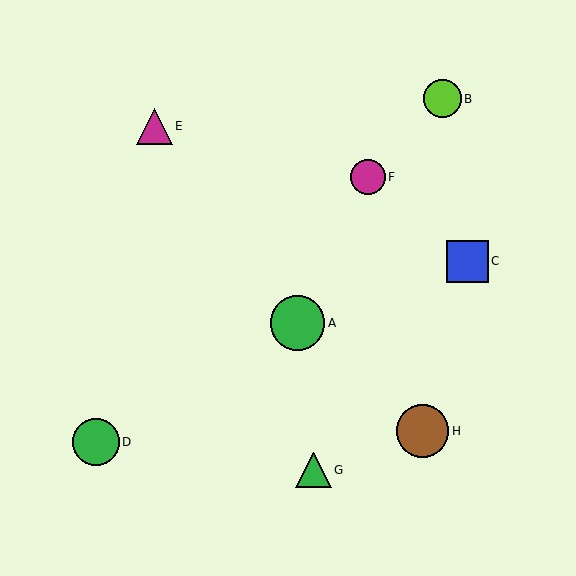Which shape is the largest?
The green circle (labeled A) is the largest.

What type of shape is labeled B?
Shape B is a lime circle.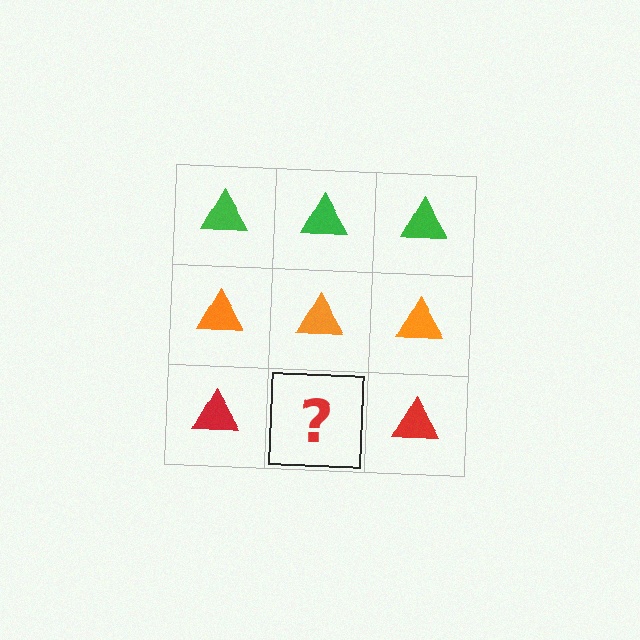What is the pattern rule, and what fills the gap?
The rule is that each row has a consistent color. The gap should be filled with a red triangle.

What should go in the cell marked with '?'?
The missing cell should contain a red triangle.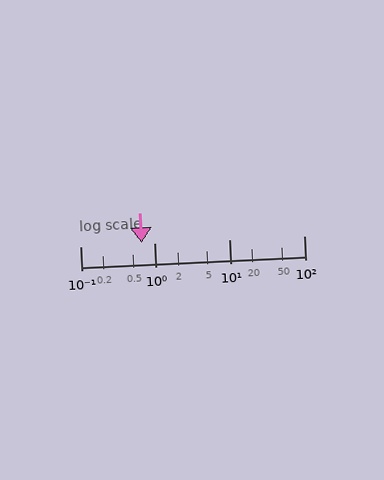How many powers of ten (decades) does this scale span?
The scale spans 3 decades, from 0.1 to 100.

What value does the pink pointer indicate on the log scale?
The pointer indicates approximately 0.67.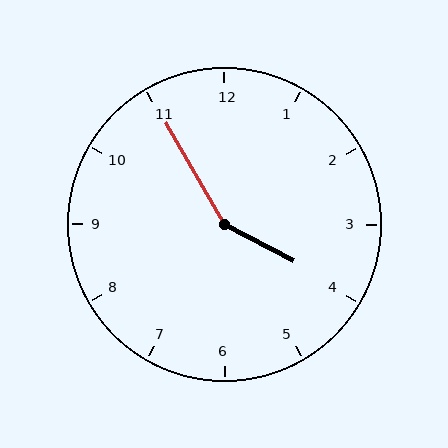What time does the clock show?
3:55.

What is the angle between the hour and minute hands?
Approximately 148 degrees.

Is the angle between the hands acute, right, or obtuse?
It is obtuse.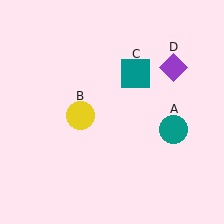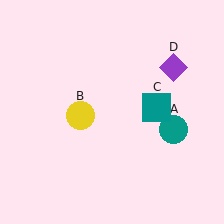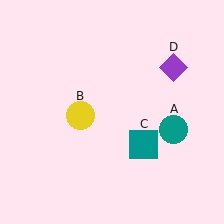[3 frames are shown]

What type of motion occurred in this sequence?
The teal square (object C) rotated clockwise around the center of the scene.